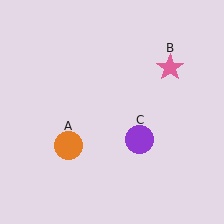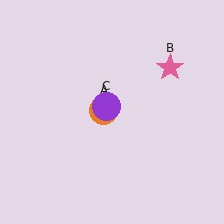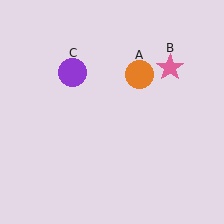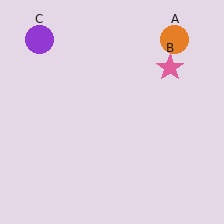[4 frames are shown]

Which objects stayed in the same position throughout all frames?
Pink star (object B) remained stationary.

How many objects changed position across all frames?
2 objects changed position: orange circle (object A), purple circle (object C).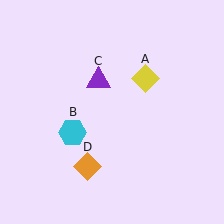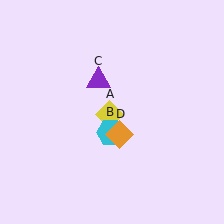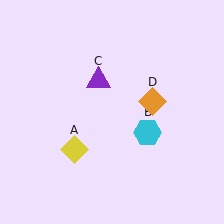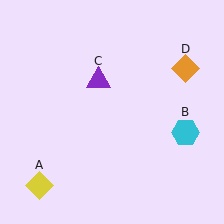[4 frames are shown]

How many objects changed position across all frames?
3 objects changed position: yellow diamond (object A), cyan hexagon (object B), orange diamond (object D).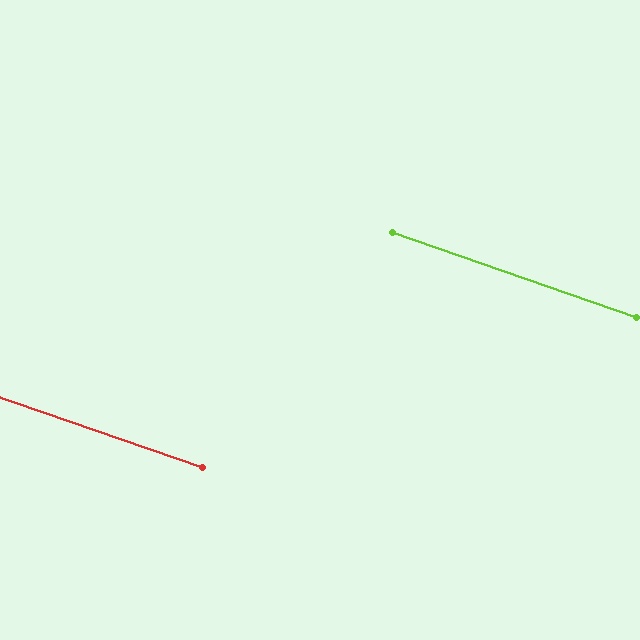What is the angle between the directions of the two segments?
Approximately 0 degrees.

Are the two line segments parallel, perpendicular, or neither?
Parallel — their directions differ by only 0.1°.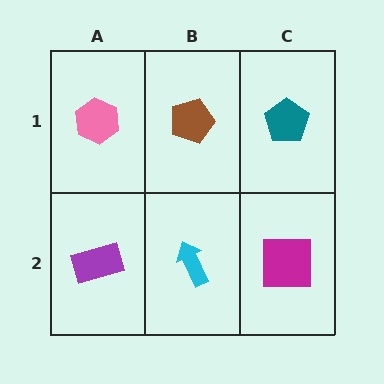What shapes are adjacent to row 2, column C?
A teal pentagon (row 1, column C), a cyan arrow (row 2, column B).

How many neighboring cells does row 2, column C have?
2.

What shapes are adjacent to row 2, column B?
A brown pentagon (row 1, column B), a purple rectangle (row 2, column A), a magenta square (row 2, column C).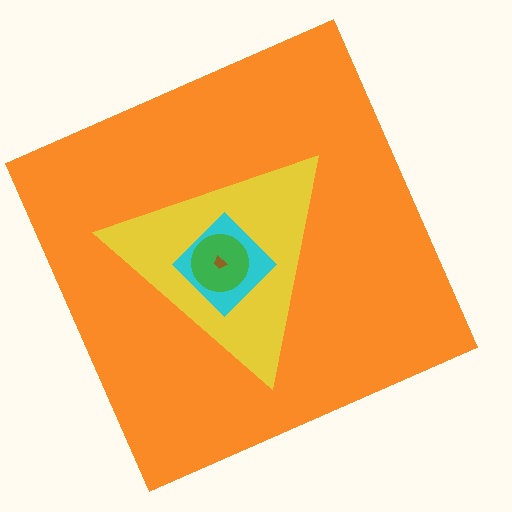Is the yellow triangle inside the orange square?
Yes.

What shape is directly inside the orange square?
The yellow triangle.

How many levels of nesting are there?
5.